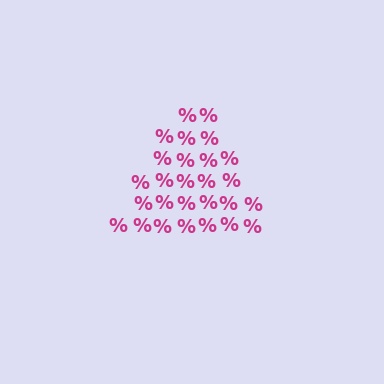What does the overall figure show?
The overall figure shows a triangle.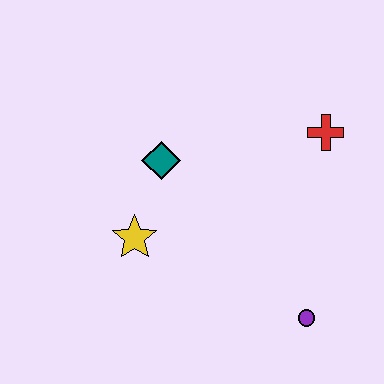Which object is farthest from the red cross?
The yellow star is farthest from the red cross.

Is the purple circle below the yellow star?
Yes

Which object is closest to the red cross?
The teal diamond is closest to the red cross.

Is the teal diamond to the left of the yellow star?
No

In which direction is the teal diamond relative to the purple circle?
The teal diamond is above the purple circle.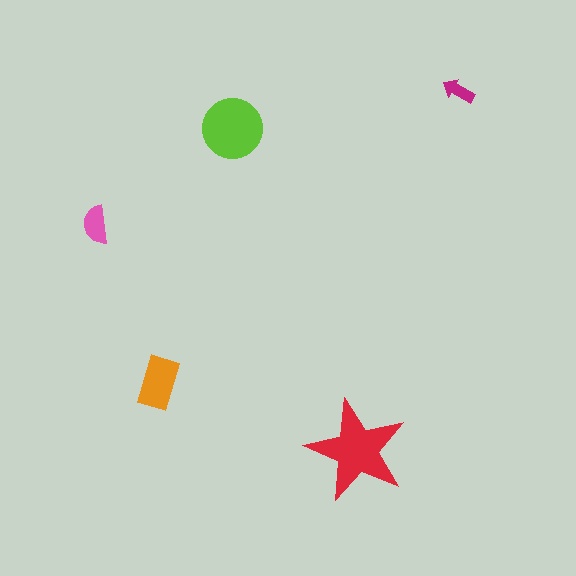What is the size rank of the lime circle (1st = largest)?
2nd.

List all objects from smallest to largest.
The magenta arrow, the pink semicircle, the orange rectangle, the lime circle, the red star.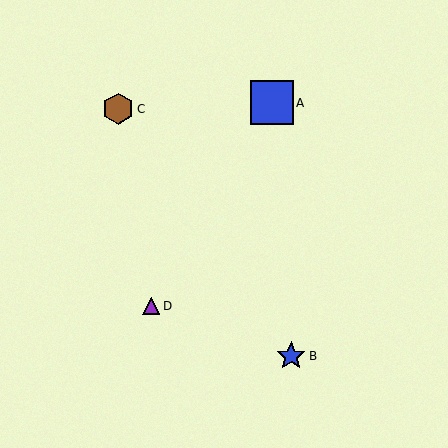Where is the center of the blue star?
The center of the blue star is at (291, 356).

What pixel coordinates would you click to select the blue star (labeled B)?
Click at (291, 356) to select the blue star B.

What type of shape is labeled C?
Shape C is a brown hexagon.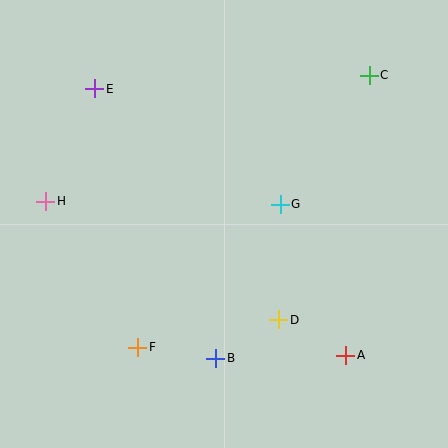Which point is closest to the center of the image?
Point G at (280, 204) is closest to the center.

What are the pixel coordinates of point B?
Point B is at (216, 358).